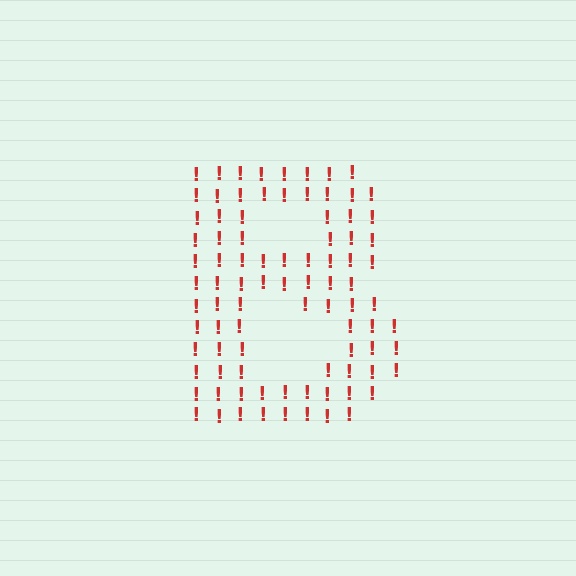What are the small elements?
The small elements are exclamation marks.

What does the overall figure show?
The overall figure shows the letter B.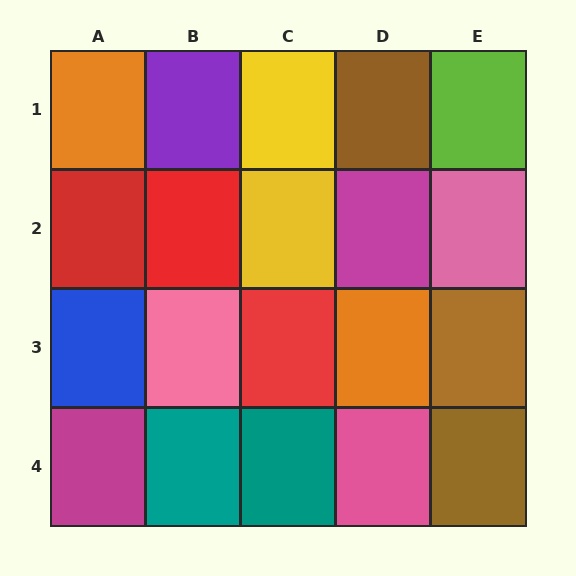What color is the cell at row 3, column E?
Brown.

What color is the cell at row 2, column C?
Yellow.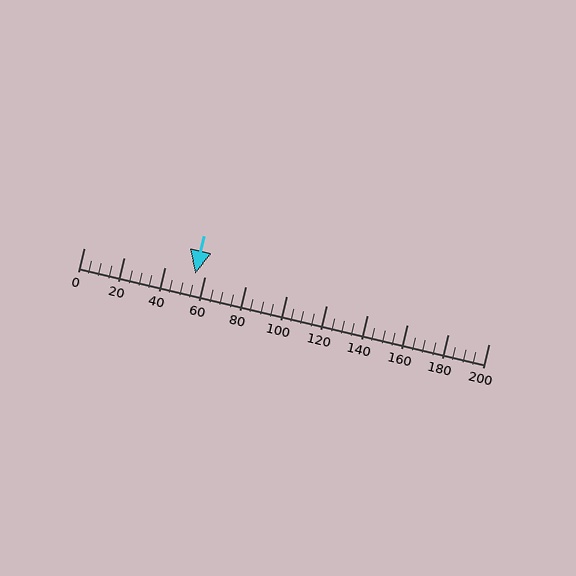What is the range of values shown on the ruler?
The ruler shows values from 0 to 200.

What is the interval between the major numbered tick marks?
The major tick marks are spaced 20 units apart.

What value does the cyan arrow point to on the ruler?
The cyan arrow points to approximately 55.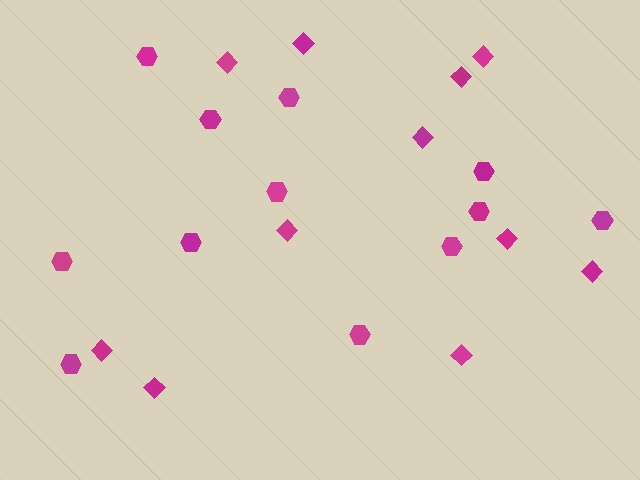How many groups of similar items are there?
There are 2 groups: one group of hexagons (12) and one group of diamonds (11).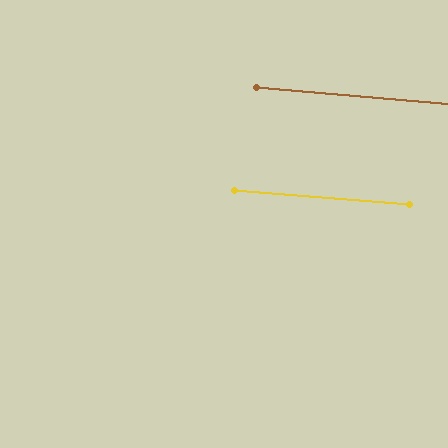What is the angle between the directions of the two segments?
Approximately 1 degree.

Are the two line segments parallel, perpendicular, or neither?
Parallel — their directions differ by only 0.6°.